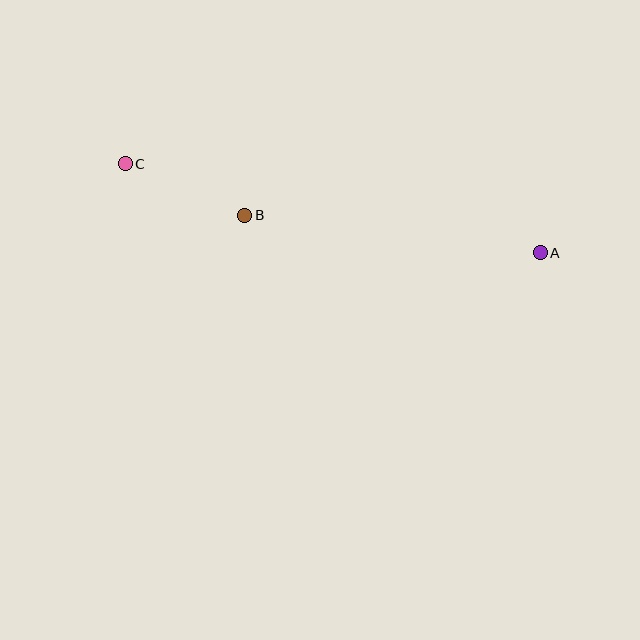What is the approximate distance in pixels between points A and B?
The distance between A and B is approximately 298 pixels.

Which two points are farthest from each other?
Points A and C are farthest from each other.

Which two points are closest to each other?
Points B and C are closest to each other.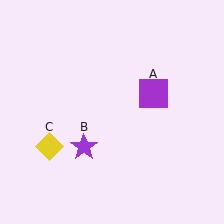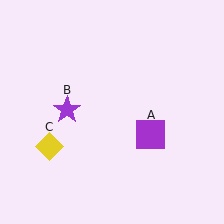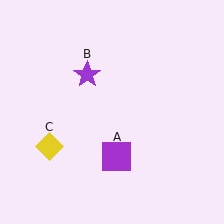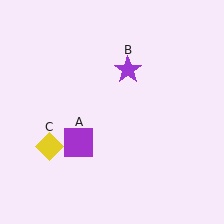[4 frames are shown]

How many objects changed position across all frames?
2 objects changed position: purple square (object A), purple star (object B).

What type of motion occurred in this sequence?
The purple square (object A), purple star (object B) rotated clockwise around the center of the scene.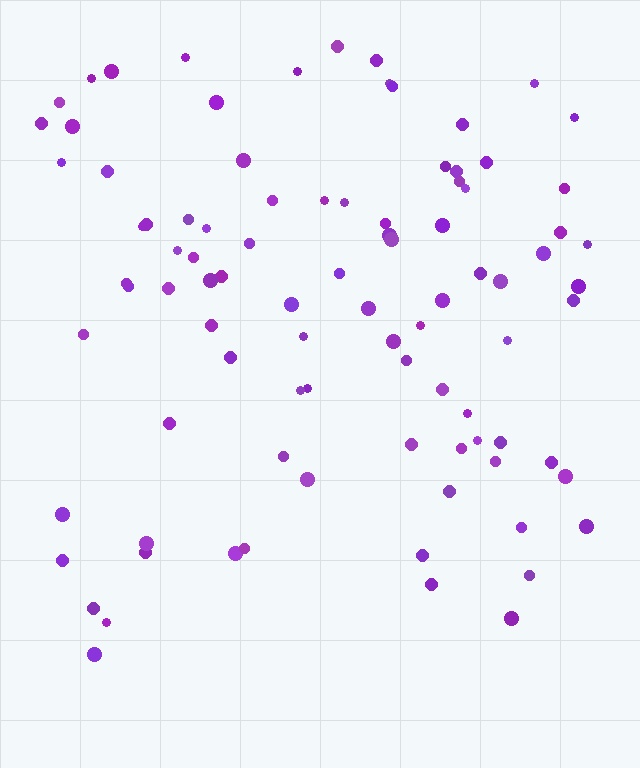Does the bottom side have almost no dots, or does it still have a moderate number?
Still a moderate number, just noticeably fewer than the top.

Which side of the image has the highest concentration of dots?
The top.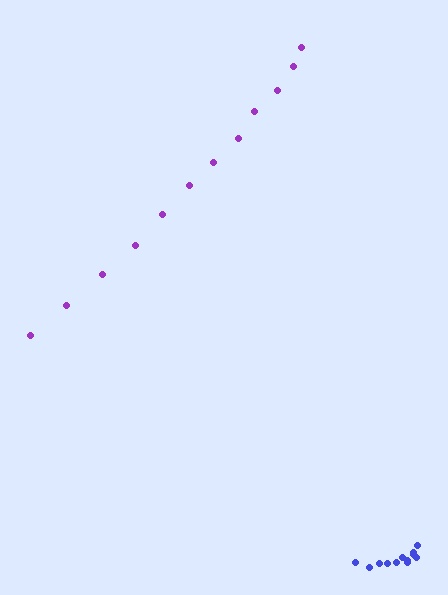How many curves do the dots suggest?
There are 2 distinct paths.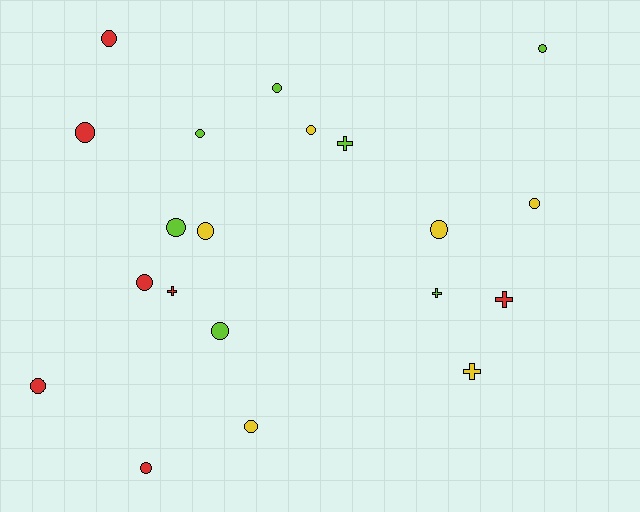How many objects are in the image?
There are 20 objects.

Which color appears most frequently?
Lime, with 7 objects.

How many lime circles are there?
There are 5 lime circles.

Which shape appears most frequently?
Circle, with 15 objects.